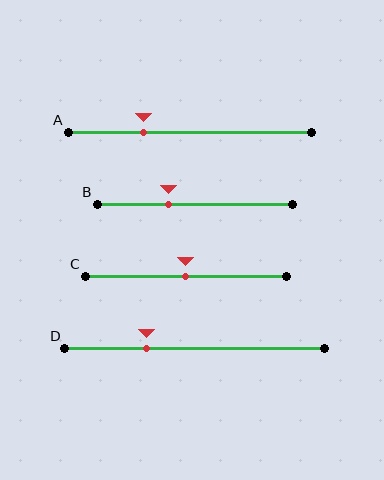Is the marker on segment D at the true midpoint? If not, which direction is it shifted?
No, the marker on segment D is shifted to the left by about 19% of the segment length.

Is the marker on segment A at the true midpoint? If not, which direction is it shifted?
No, the marker on segment A is shifted to the left by about 19% of the segment length.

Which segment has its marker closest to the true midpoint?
Segment C has its marker closest to the true midpoint.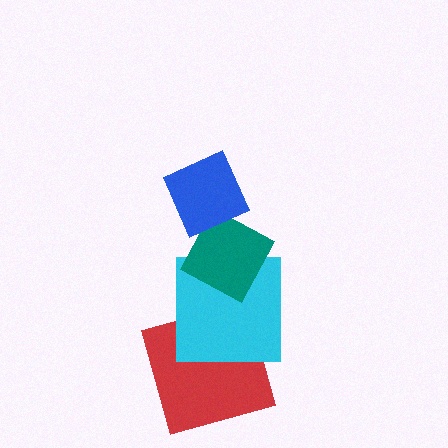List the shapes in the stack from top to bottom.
From top to bottom: the blue diamond, the teal diamond, the cyan square, the red square.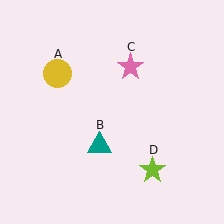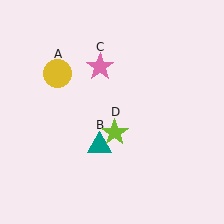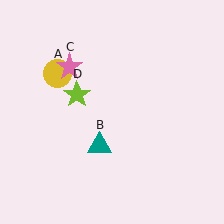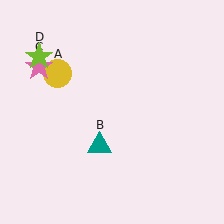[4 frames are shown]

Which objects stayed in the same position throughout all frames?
Yellow circle (object A) and teal triangle (object B) remained stationary.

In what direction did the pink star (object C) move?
The pink star (object C) moved left.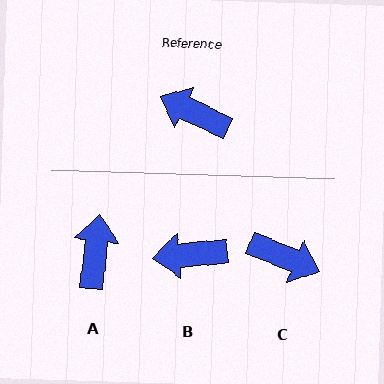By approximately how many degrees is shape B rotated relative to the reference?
Approximately 30 degrees counter-clockwise.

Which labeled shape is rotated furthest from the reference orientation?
C, about 177 degrees away.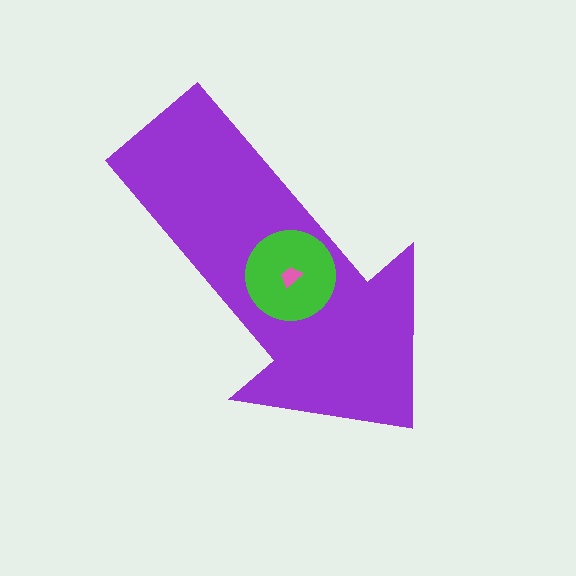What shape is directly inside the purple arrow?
The green circle.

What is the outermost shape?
The purple arrow.